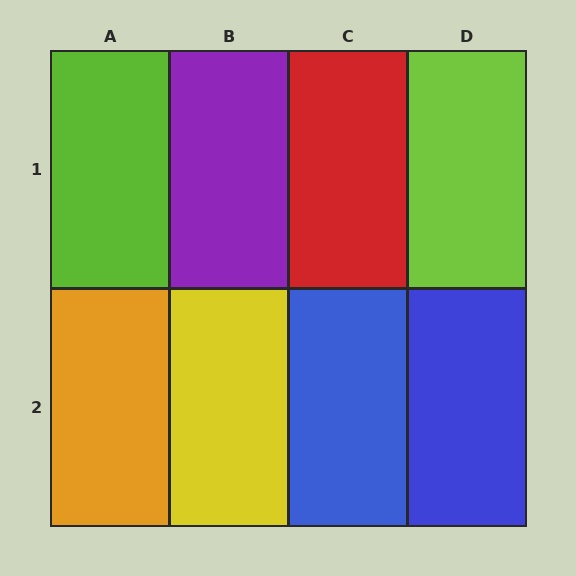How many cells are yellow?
1 cell is yellow.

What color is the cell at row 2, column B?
Yellow.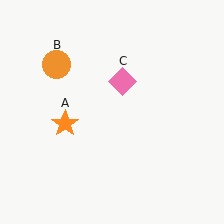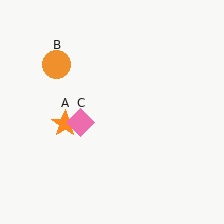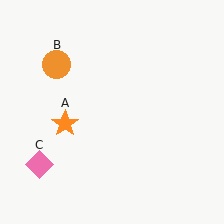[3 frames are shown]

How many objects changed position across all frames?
1 object changed position: pink diamond (object C).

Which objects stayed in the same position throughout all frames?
Orange star (object A) and orange circle (object B) remained stationary.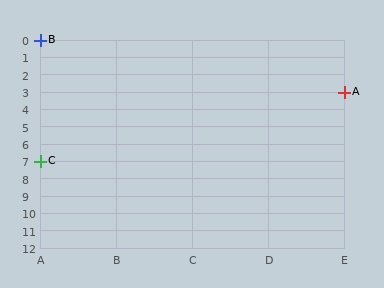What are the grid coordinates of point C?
Point C is at grid coordinates (A, 7).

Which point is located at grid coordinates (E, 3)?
Point A is at (E, 3).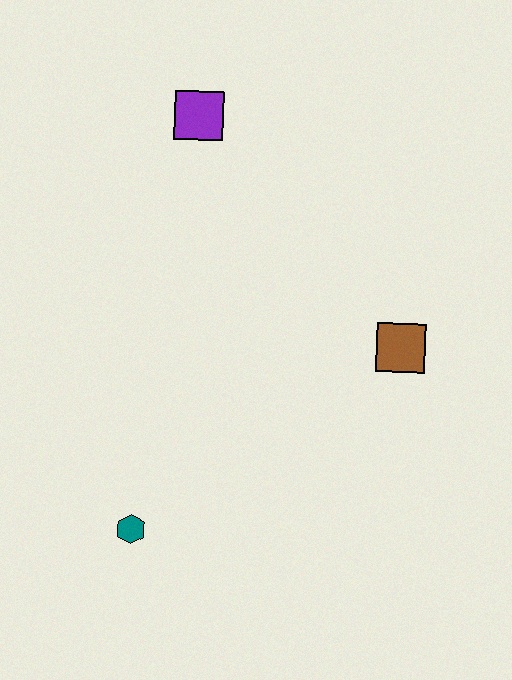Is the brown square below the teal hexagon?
No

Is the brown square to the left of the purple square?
No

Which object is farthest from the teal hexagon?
The purple square is farthest from the teal hexagon.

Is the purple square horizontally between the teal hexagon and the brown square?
Yes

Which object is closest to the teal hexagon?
The brown square is closest to the teal hexagon.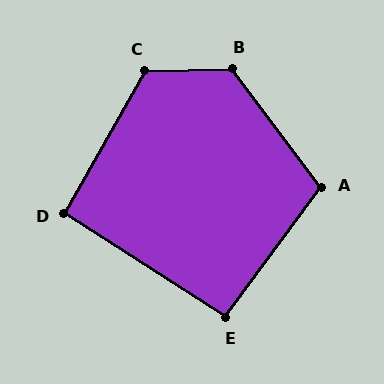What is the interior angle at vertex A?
Approximately 106 degrees (obtuse).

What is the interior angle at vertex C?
Approximately 121 degrees (obtuse).